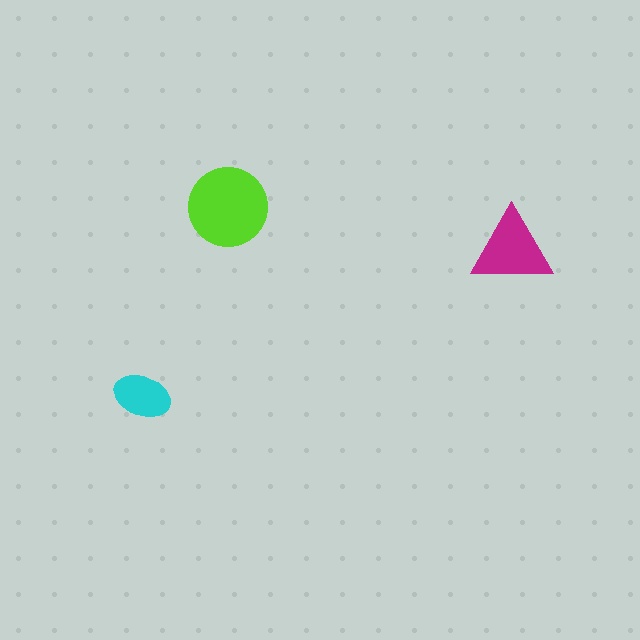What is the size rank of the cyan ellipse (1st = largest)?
3rd.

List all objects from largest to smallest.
The lime circle, the magenta triangle, the cyan ellipse.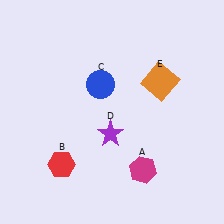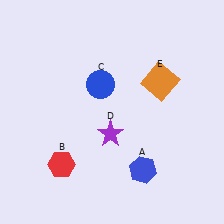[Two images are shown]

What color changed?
The hexagon (A) changed from magenta in Image 1 to blue in Image 2.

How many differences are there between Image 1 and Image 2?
There is 1 difference between the two images.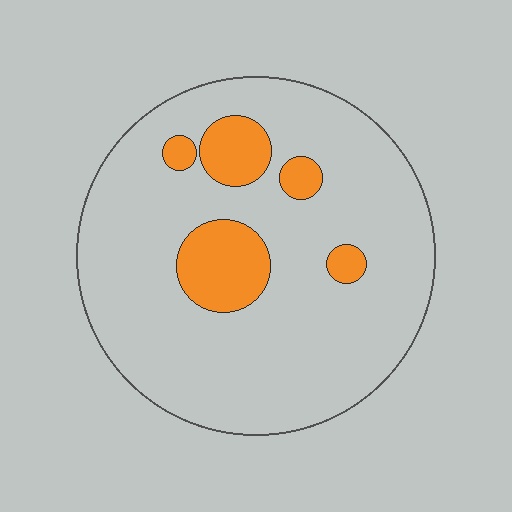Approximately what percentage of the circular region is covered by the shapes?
Approximately 15%.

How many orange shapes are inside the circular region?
5.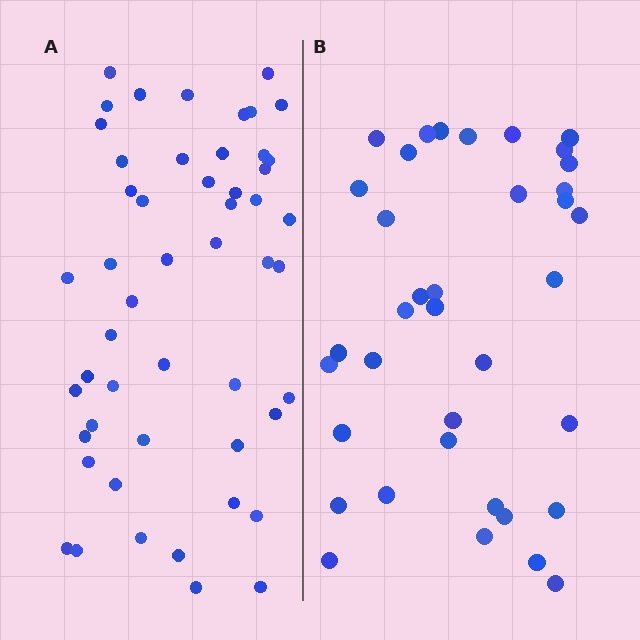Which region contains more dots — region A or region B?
Region A (the left region) has more dots.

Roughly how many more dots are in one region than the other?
Region A has approximately 15 more dots than region B.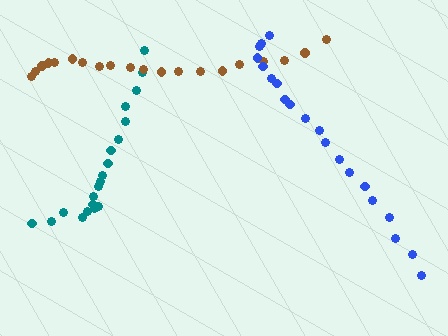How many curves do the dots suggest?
There are 3 distinct paths.